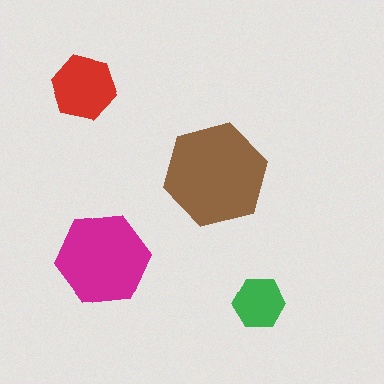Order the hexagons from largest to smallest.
the brown one, the magenta one, the red one, the green one.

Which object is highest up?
The red hexagon is topmost.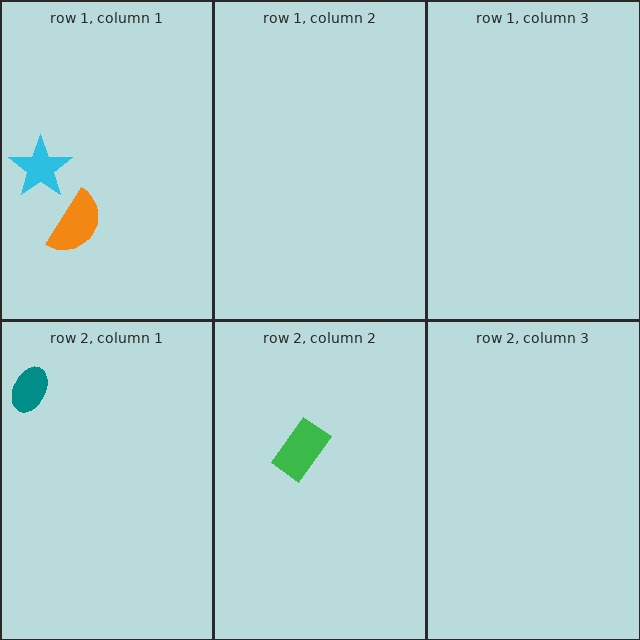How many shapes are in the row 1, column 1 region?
2.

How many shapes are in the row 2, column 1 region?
1.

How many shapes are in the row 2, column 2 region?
1.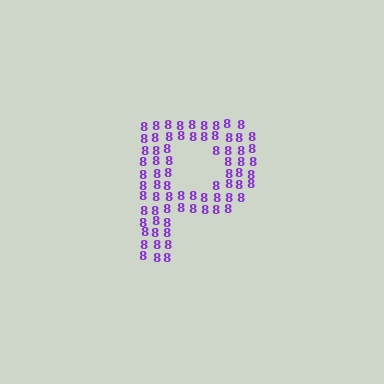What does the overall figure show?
The overall figure shows the letter P.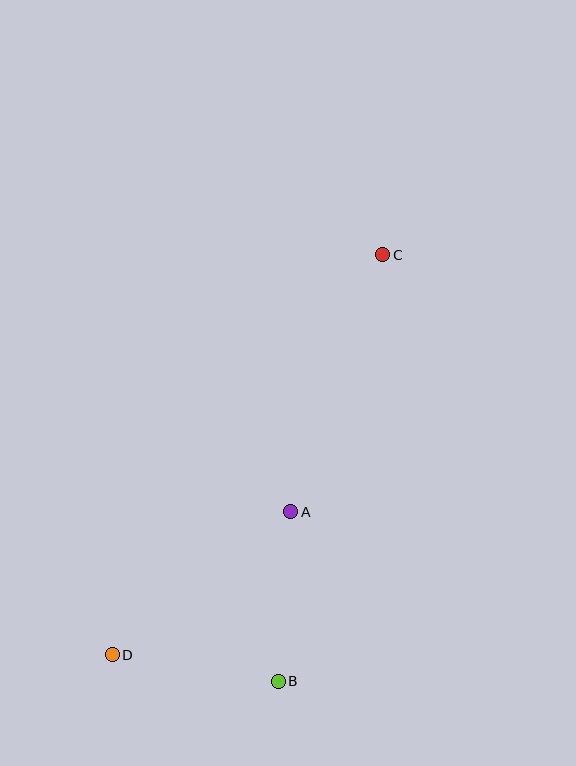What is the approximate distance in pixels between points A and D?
The distance between A and D is approximately 229 pixels.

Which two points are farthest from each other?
Points C and D are farthest from each other.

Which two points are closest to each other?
Points B and D are closest to each other.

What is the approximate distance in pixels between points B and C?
The distance between B and C is approximately 439 pixels.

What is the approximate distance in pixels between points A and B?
The distance between A and B is approximately 170 pixels.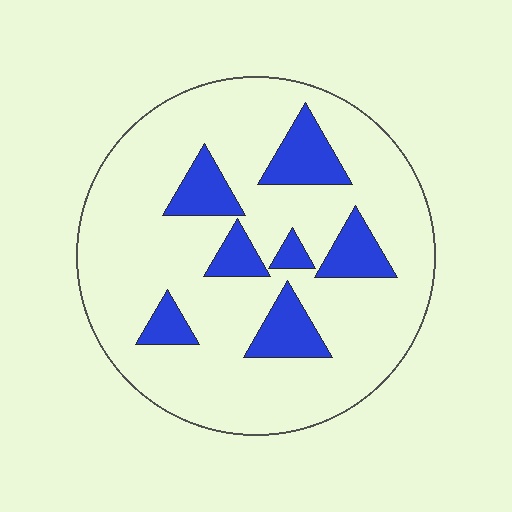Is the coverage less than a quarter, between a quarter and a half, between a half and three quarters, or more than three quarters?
Less than a quarter.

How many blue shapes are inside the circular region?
7.